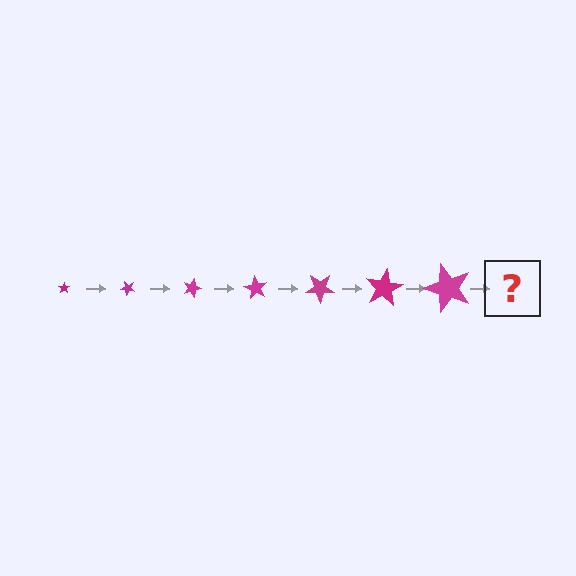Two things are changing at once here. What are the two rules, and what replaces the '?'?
The two rules are that the star grows larger each step and it rotates 45 degrees each step. The '?' should be a star, larger than the previous one and rotated 315 degrees from the start.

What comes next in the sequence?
The next element should be a star, larger than the previous one and rotated 315 degrees from the start.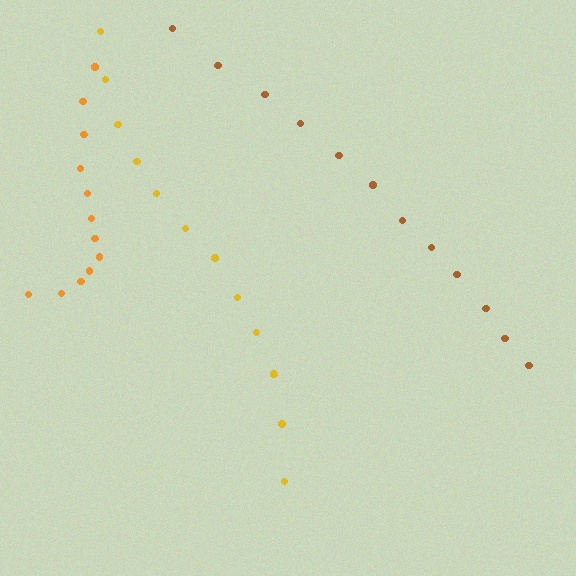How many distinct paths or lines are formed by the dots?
There are 3 distinct paths.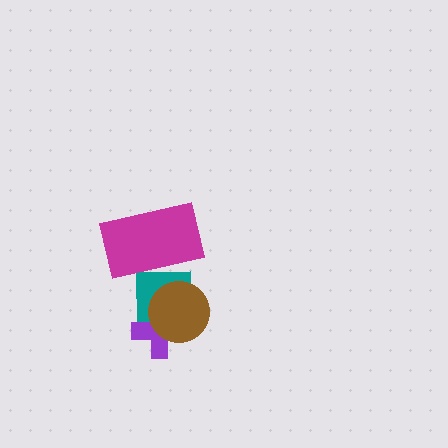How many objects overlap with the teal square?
3 objects overlap with the teal square.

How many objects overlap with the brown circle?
2 objects overlap with the brown circle.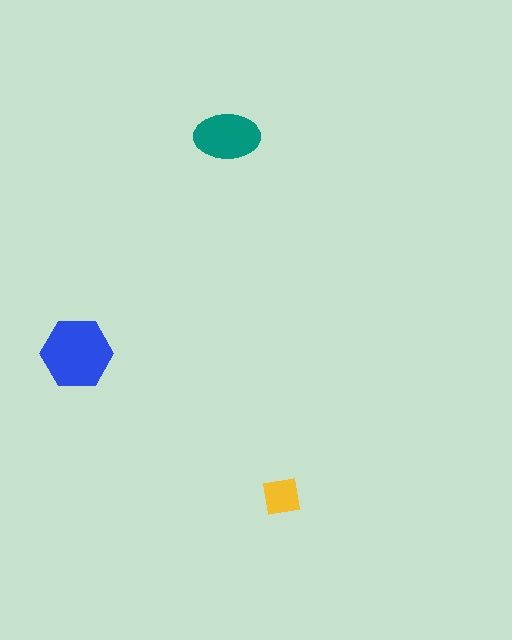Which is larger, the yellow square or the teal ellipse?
The teal ellipse.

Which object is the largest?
The blue hexagon.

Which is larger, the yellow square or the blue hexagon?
The blue hexagon.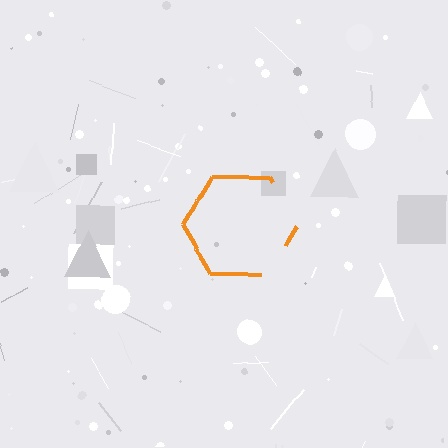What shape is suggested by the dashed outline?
The dashed outline suggests a hexagon.